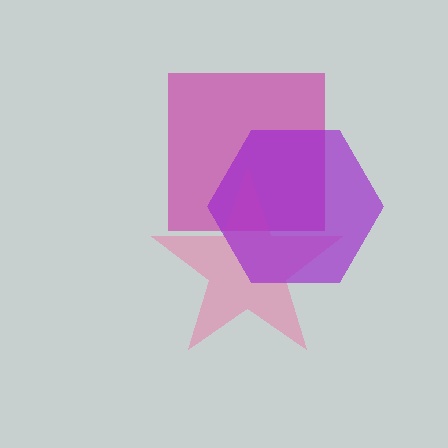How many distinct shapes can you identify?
There are 3 distinct shapes: a magenta square, a pink star, a purple hexagon.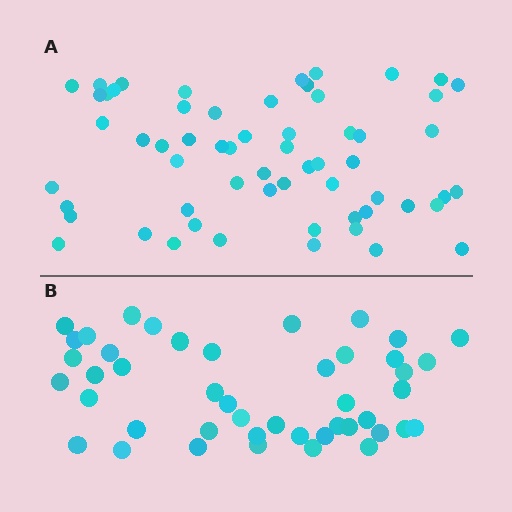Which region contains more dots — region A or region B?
Region A (the top region) has more dots.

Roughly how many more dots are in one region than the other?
Region A has approximately 15 more dots than region B.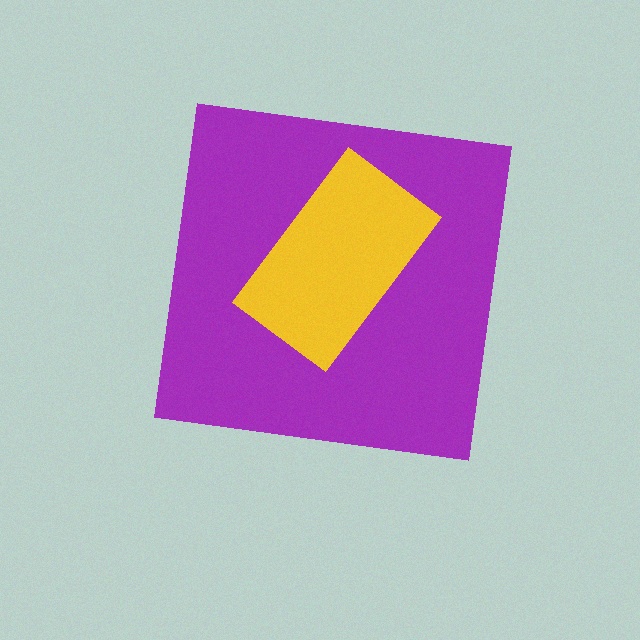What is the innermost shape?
The yellow rectangle.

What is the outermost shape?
The purple square.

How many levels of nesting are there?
2.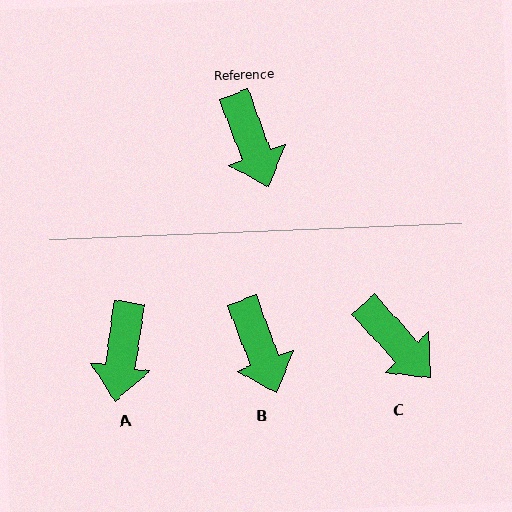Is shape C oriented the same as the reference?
No, it is off by about 22 degrees.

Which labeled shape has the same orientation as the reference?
B.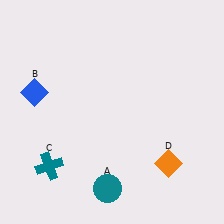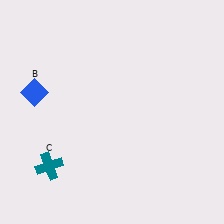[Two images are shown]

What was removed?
The teal circle (A), the orange diamond (D) were removed in Image 2.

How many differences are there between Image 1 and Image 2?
There are 2 differences between the two images.